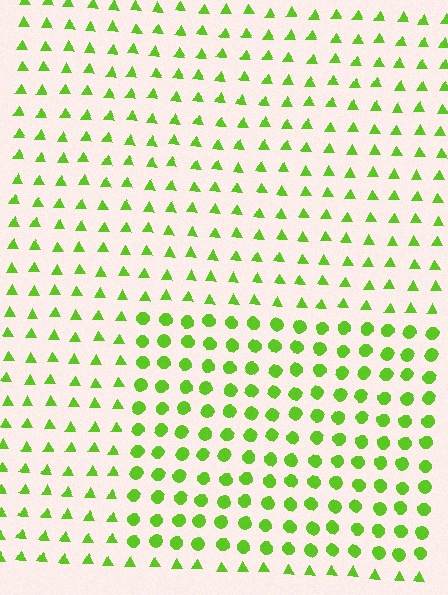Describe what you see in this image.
The image is filled with small lime elements arranged in a uniform grid. A rectangle-shaped region contains circles, while the surrounding area contains triangles. The boundary is defined purely by the change in element shape.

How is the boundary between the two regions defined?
The boundary is defined by a change in element shape: circles inside vs. triangles outside. All elements share the same color and spacing.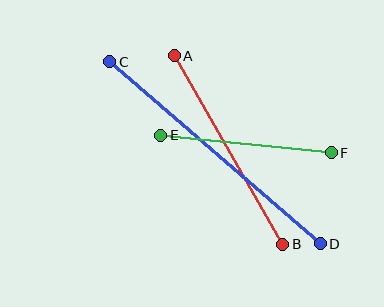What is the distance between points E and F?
The distance is approximately 171 pixels.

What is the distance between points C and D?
The distance is approximately 278 pixels.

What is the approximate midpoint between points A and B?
The midpoint is at approximately (229, 150) pixels.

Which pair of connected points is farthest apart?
Points C and D are farthest apart.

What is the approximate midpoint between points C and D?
The midpoint is at approximately (215, 153) pixels.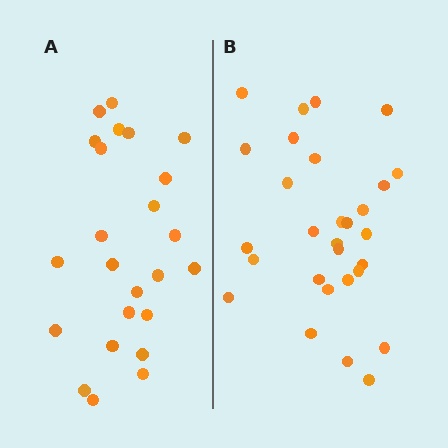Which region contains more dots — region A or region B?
Region B (the right region) has more dots.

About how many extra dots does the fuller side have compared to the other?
Region B has about 5 more dots than region A.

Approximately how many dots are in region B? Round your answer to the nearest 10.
About 30 dots. (The exact count is 29, which rounds to 30.)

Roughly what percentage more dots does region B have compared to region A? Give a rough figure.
About 20% more.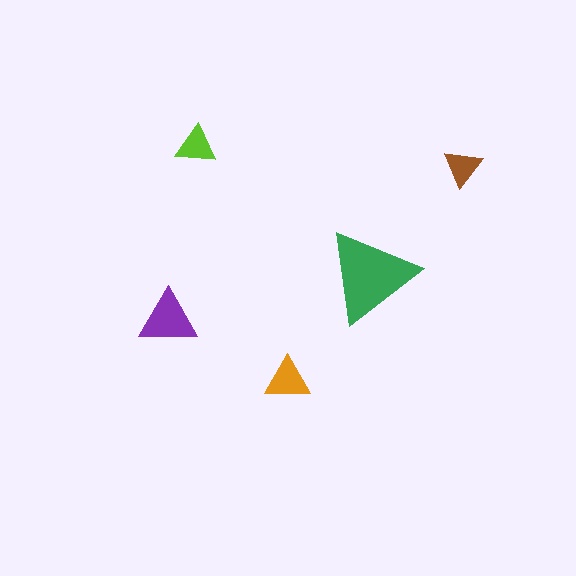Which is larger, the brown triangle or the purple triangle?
The purple one.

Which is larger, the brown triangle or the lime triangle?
The lime one.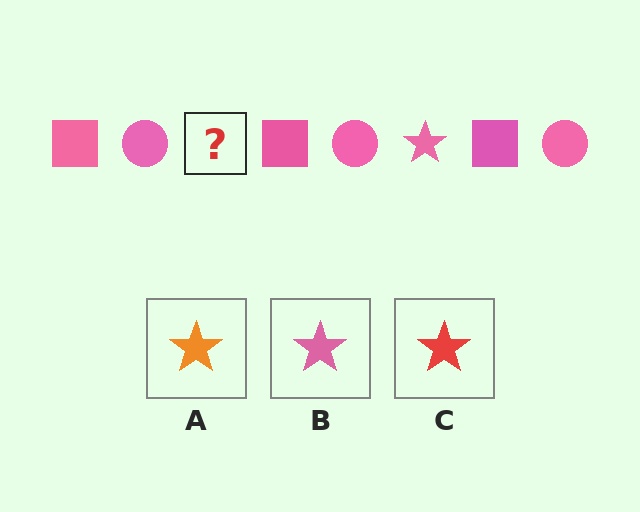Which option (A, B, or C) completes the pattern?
B.